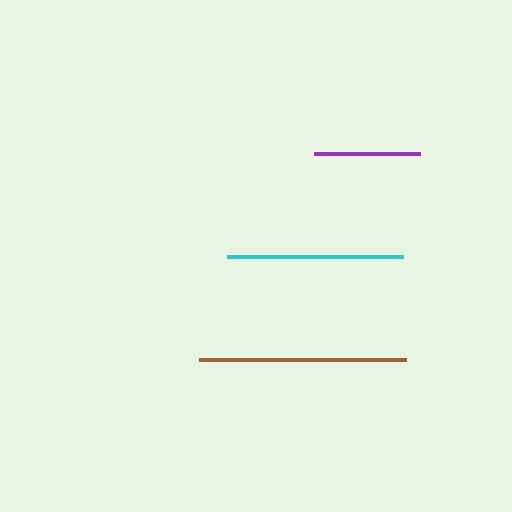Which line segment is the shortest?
The purple line is the shortest at approximately 106 pixels.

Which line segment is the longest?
The brown line is the longest at approximately 207 pixels.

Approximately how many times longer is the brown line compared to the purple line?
The brown line is approximately 2.0 times the length of the purple line.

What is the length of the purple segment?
The purple segment is approximately 106 pixels long.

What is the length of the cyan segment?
The cyan segment is approximately 177 pixels long.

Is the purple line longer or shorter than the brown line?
The brown line is longer than the purple line.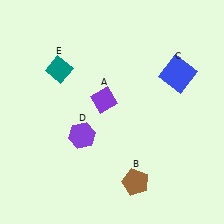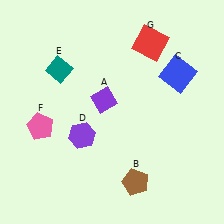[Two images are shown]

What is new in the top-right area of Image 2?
A red square (G) was added in the top-right area of Image 2.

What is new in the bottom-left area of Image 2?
A pink pentagon (F) was added in the bottom-left area of Image 2.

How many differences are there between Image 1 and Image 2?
There are 2 differences between the two images.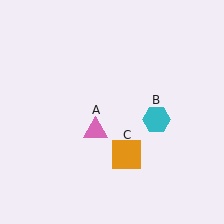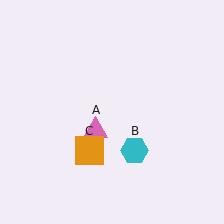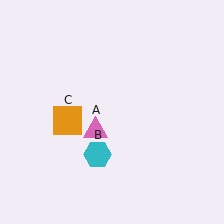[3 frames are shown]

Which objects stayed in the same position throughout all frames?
Pink triangle (object A) remained stationary.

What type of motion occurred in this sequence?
The cyan hexagon (object B), orange square (object C) rotated clockwise around the center of the scene.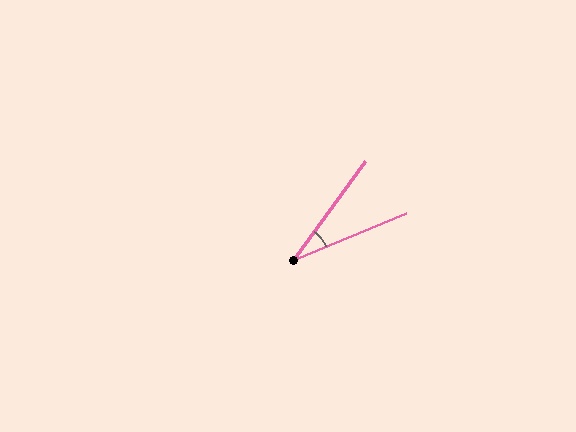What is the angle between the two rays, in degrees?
Approximately 31 degrees.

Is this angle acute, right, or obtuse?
It is acute.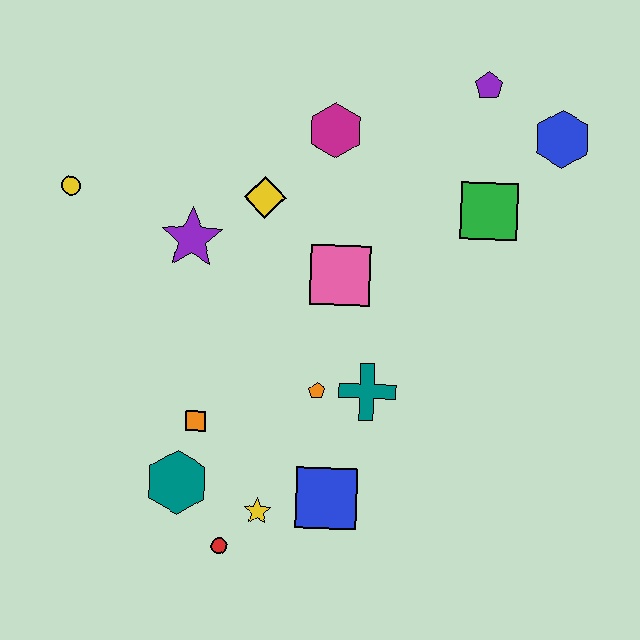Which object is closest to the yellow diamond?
The purple star is closest to the yellow diamond.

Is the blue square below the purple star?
Yes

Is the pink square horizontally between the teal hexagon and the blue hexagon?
Yes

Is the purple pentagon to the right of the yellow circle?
Yes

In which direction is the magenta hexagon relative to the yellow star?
The magenta hexagon is above the yellow star.